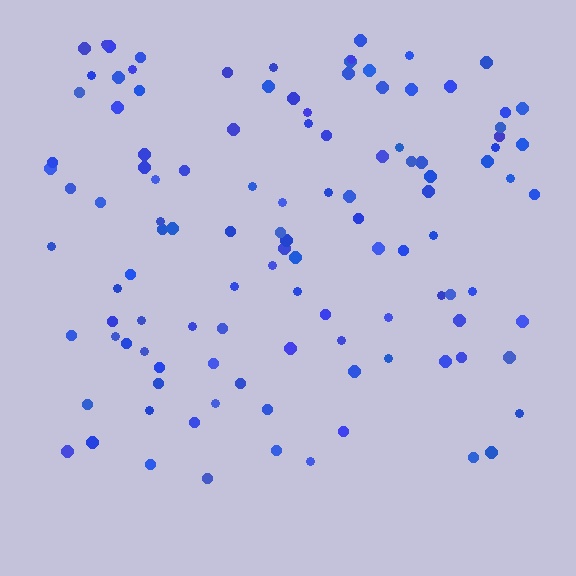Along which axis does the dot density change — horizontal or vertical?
Vertical.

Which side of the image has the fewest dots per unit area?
The bottom.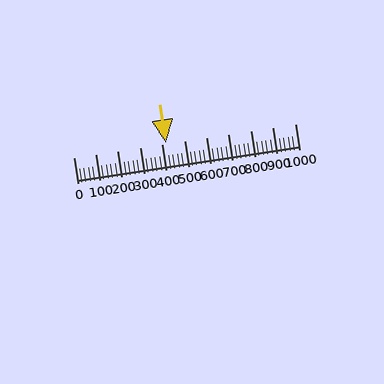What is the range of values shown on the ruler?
The ruler shows values from 0 to 1000.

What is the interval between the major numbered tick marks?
The major tick marks are spaced 100 units apart.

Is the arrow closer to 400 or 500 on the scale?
The arrow is closer to 400.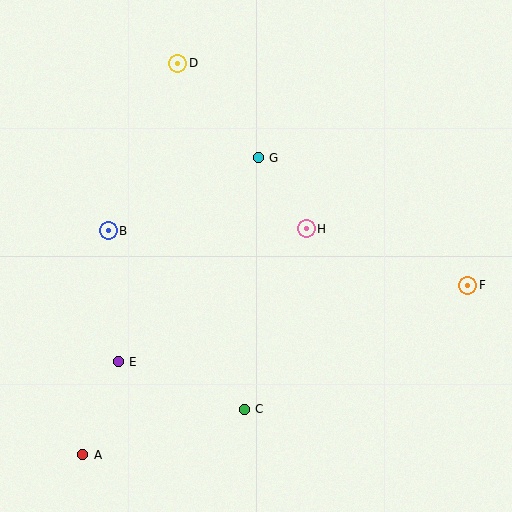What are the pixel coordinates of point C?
Point C is at (244, 409).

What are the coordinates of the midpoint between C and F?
The midpoint between C and F is at (356, 347).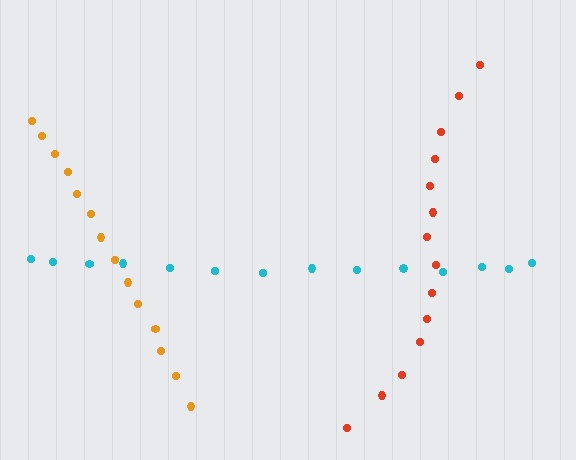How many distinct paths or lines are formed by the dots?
There are 3 distinct paths.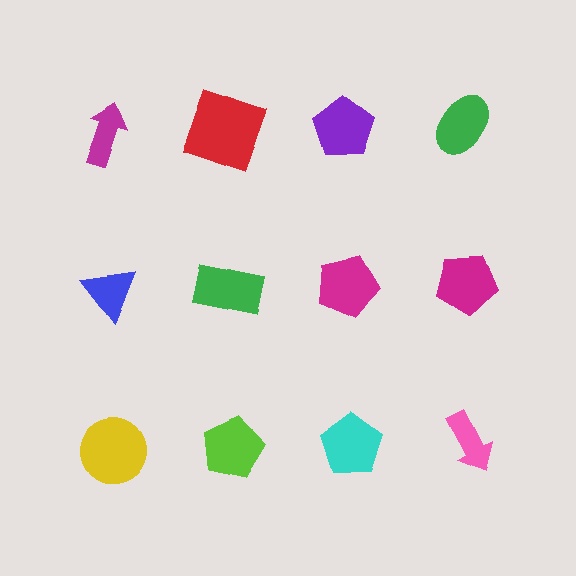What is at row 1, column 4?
A green ellipse.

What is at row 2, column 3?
A magenta pentagon.